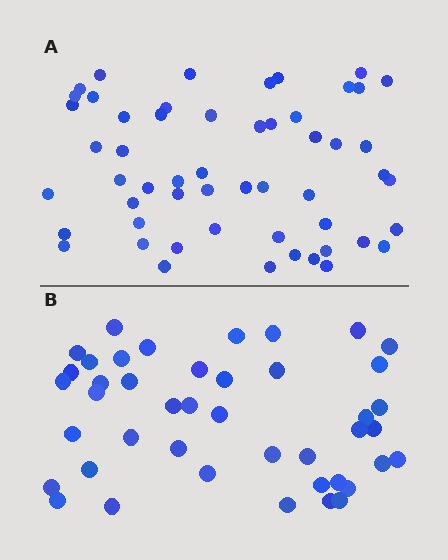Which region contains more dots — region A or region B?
Region A (the top region) has more dots.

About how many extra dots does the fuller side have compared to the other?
Region A has roughly 12 or so more dots than region B.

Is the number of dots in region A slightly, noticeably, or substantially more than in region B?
Region A has noticeably more, but not dramatically so. The ratio is roughly 1.3 to 1.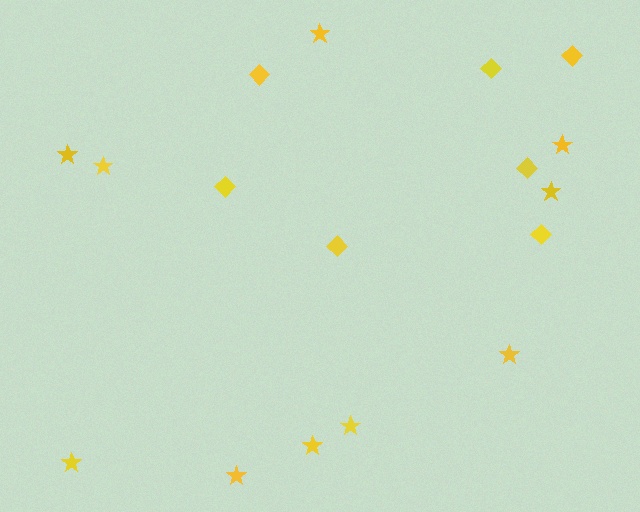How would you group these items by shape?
There are 2 groups: one group of diamonds (7) and one group of stars (10).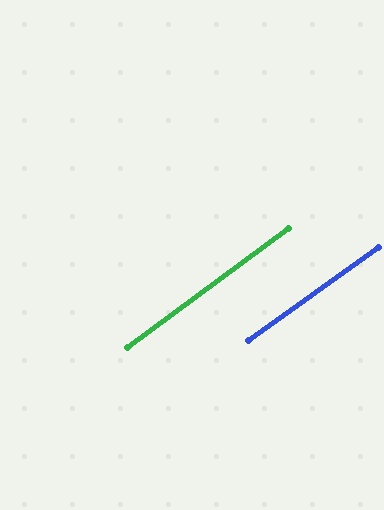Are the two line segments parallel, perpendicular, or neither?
Parallel — their directions differ by only 1.0°.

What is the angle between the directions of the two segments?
Approximately 1 degree.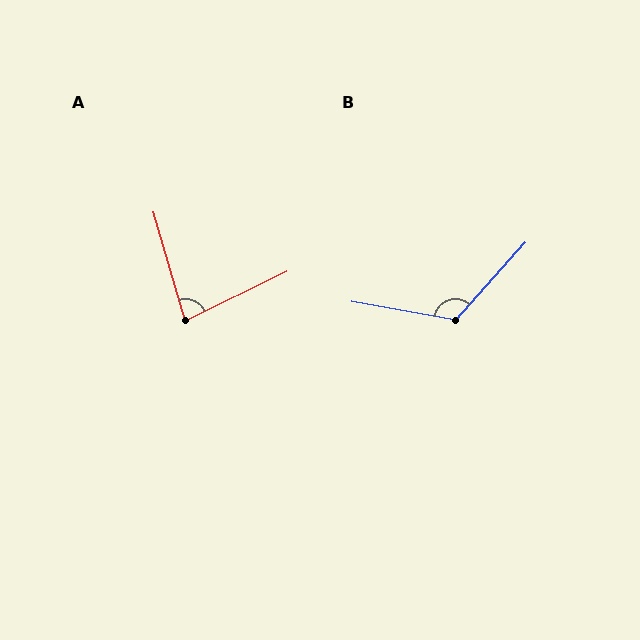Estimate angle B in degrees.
Approximately 122 degrees.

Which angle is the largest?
B, at approximately 122 degrees.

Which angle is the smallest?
A, at approximately 80 degrees.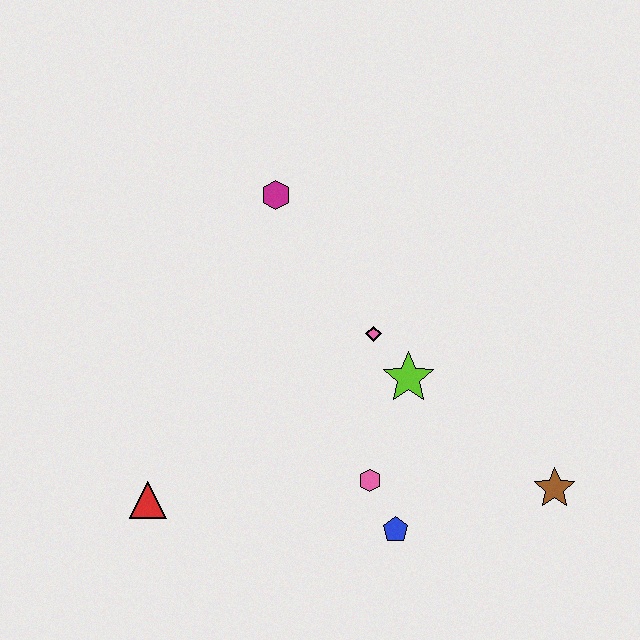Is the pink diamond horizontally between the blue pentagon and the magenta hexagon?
Yes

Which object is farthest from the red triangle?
The brown star is farthest from the red triangle.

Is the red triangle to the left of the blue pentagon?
Yes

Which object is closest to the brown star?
The blue pentagon is closest to the brown star.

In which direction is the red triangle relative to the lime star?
The red triangle is to the left of the lime star.